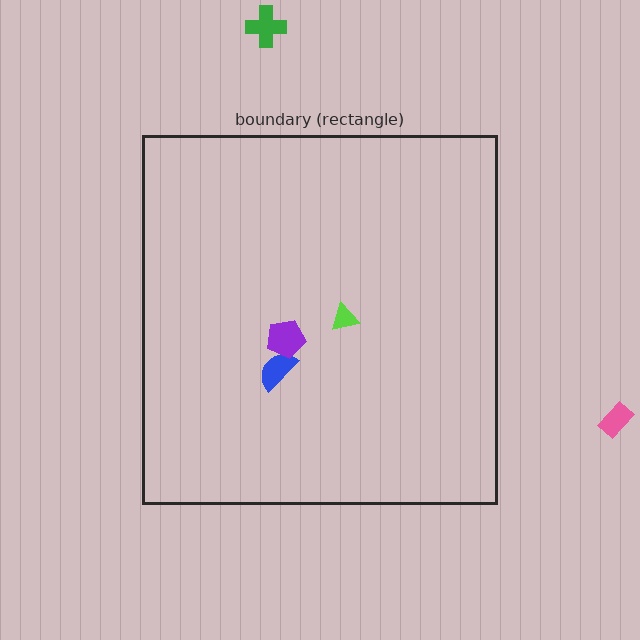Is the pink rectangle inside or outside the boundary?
Outside.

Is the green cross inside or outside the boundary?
Outside.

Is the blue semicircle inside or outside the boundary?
Inside.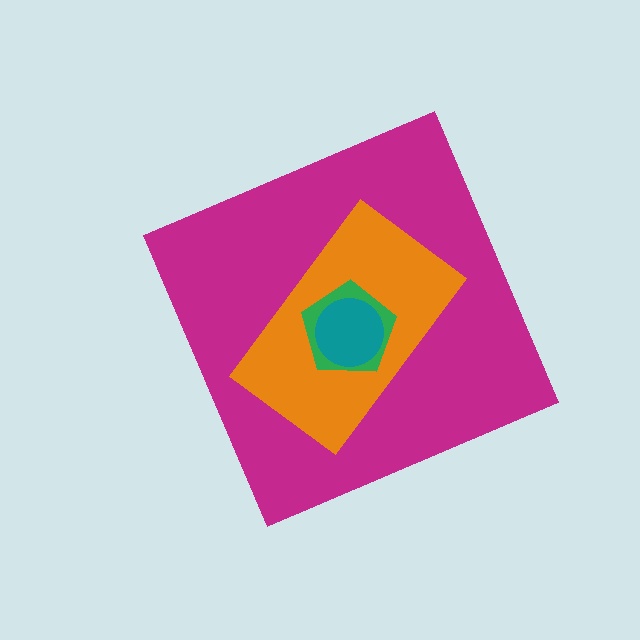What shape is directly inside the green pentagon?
The teal circle.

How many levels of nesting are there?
4.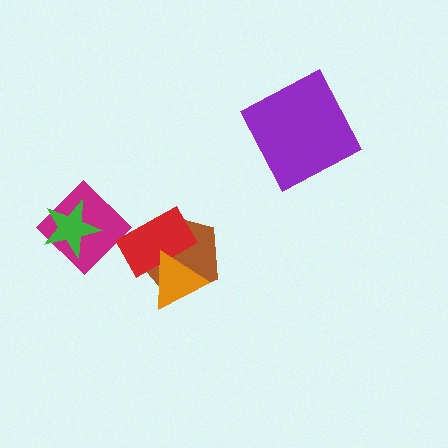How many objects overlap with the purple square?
0 objects overlap with the purple square.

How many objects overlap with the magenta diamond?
1 object overlaps with the magenta diamond.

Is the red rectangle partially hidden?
Yes, it is partially covered by another shape.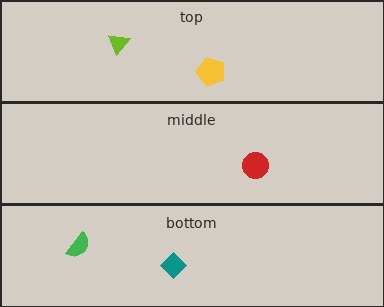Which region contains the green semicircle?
The bottom region.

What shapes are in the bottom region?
The green semicircle, the teal diamond.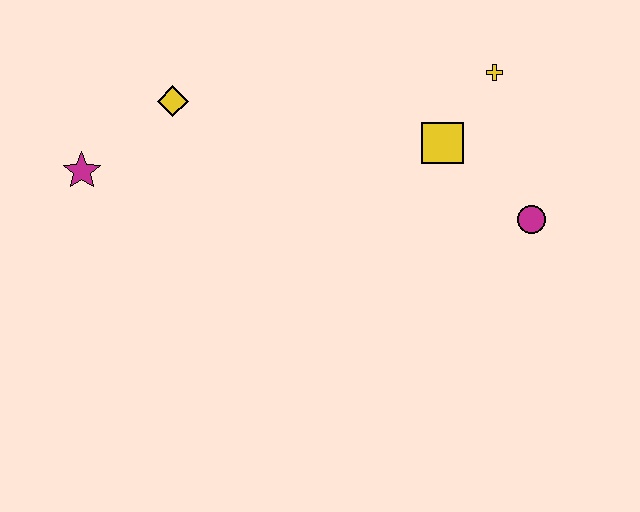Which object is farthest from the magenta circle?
The magenta star is farthest from the magenta circle.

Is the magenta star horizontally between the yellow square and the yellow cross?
No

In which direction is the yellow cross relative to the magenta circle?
The yellow cross is above the magenta circle.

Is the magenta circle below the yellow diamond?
Yes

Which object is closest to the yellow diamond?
The magenta star is closest to the yellow diamond.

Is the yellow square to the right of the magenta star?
Yes